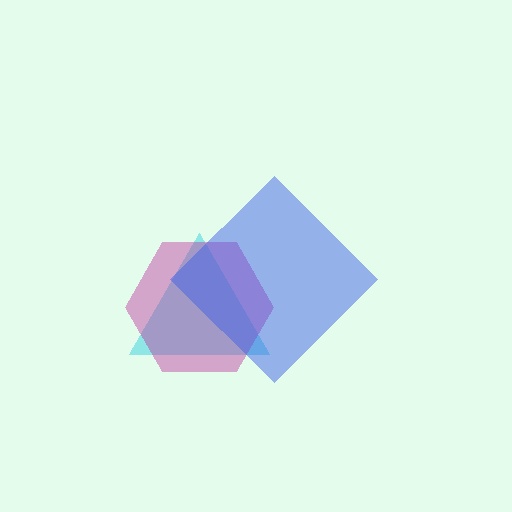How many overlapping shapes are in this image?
There are 3 overlapping shapes in the image.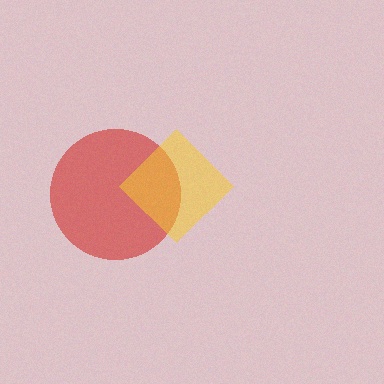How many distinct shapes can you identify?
There are 2 distinct shapes: a red circle, a yellow diamond.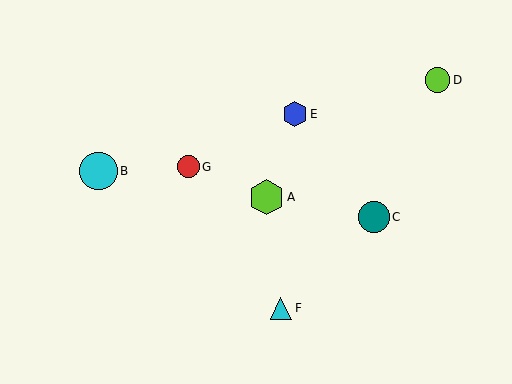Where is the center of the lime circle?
The center of the lime circle is at (438, 80).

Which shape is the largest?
The cyan circle (labeled B) is the largest.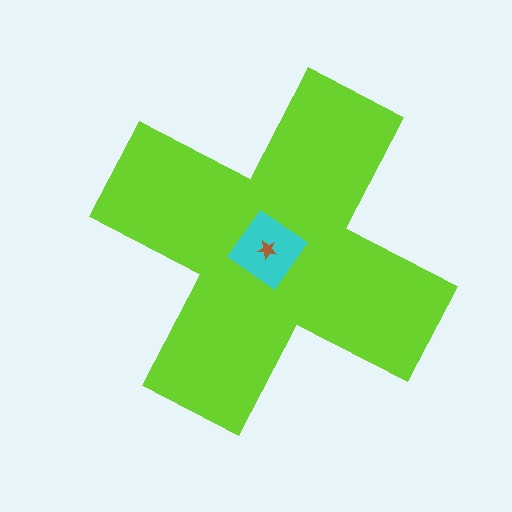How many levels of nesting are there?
3.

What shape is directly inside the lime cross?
The cyan diamond.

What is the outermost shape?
The lime cross.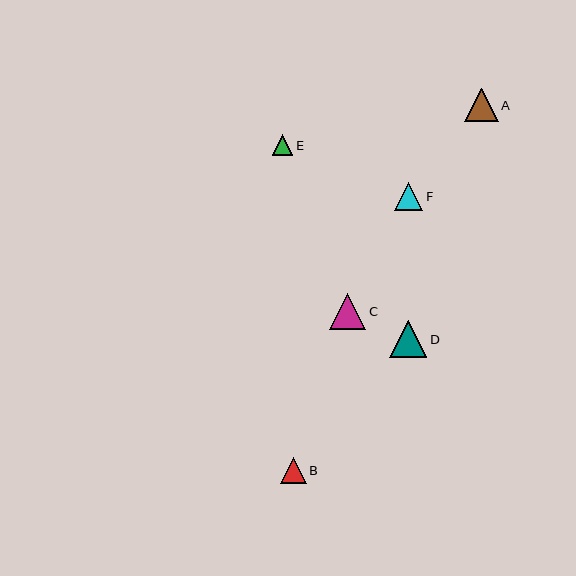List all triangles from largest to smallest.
From largest to smallest: D, C, A, F, B, E.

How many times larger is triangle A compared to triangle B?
Triangle A is approximately 1.3 times the size of triangle B.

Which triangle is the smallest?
Triangle E is the smallest with a size of approximately 20 pixels.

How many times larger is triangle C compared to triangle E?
Triangle C is approximately 1.8 times the size of triangle E.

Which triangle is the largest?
Triangle D is the largest with a size of approximately 37 pixels.